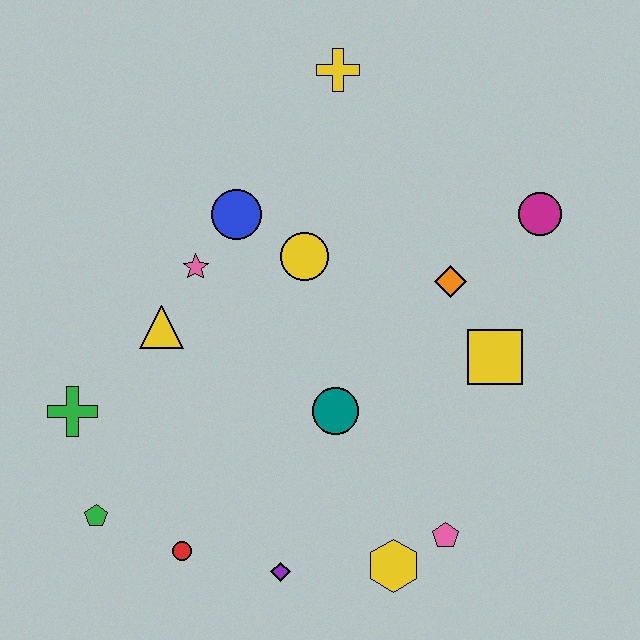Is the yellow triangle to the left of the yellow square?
Yes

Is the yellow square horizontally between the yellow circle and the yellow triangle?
No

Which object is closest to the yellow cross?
The blue circle is closest to the yellow cross.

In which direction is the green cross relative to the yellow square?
The green cross is to the left of the yellow square.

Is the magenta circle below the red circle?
No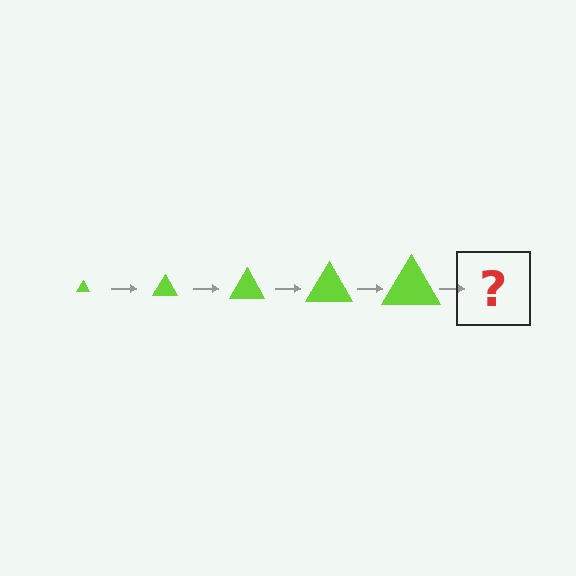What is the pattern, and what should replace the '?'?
The pattern is that the triangle gets progressively larger each step. The '?' should be a lime triangle, larger than the previous one.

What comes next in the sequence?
The next element should be a lime triangle, larger than the previous one.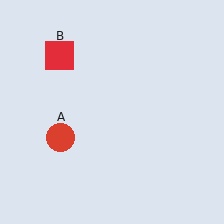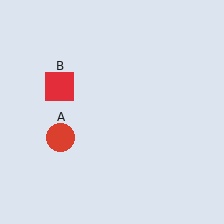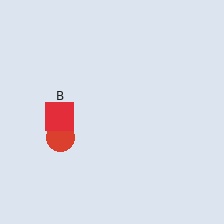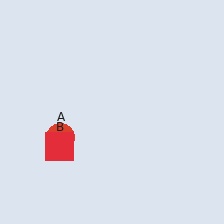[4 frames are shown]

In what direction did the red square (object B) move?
The red square (object B) moved down.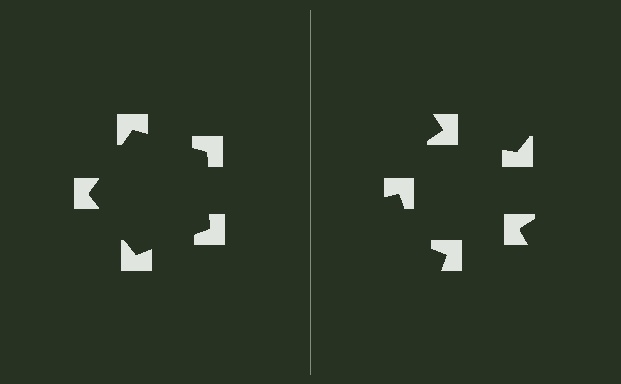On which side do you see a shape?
An illusory pentagon appears on the left side. On the right side the wedge cuts are rotated, so no coherent shape forms.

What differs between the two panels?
The notched squares are positioned identically on both sides; only the wedge orientations differ. On the left they align to a pentagon; on the right they are misaligned.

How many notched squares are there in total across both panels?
10 — 5 on each side.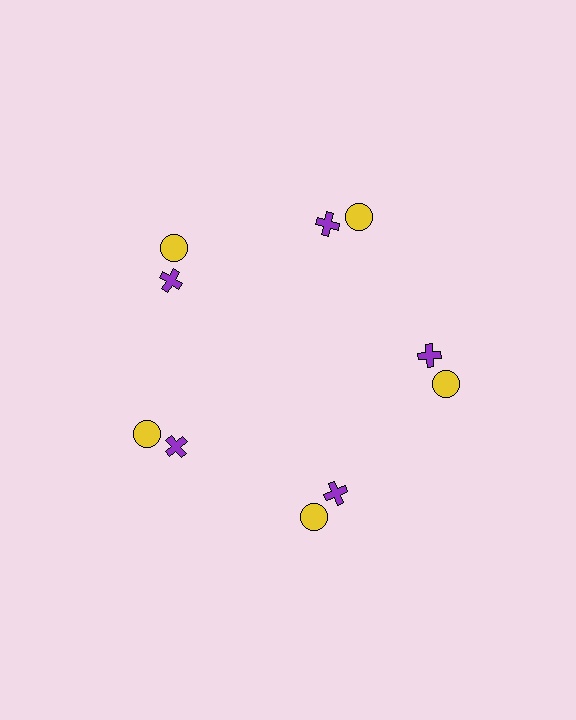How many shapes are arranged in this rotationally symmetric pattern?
There are 10 shapes, arranged in 5 groups of 2.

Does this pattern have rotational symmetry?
Yes, this pattern has 5-fold rotational symmetry. It looks the same after rotating 72 degrees around the center.